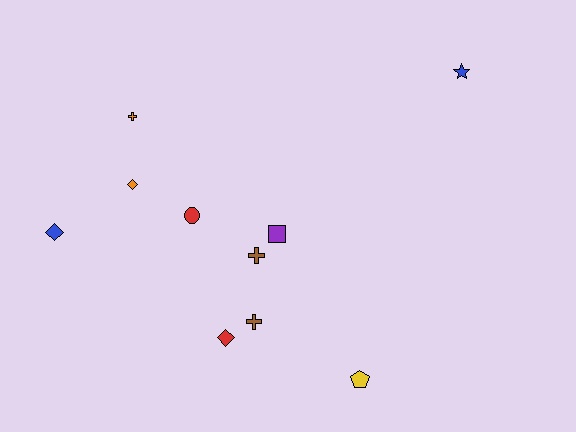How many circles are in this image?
There is 1 circle.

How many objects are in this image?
There are 10 objects.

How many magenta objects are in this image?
There are no magenta objects.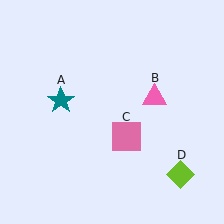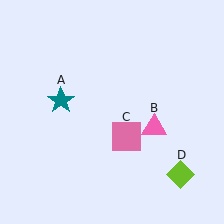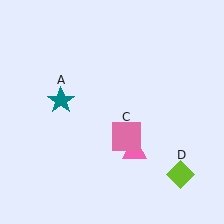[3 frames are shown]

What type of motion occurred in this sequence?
The pink triangle (object B) rotated clockwise around the center of the scene.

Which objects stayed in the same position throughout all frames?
Teal star (object A) and pink square (object C) and lime diamond (object D) remained stationary.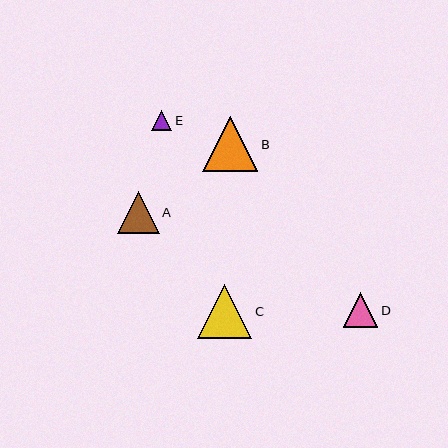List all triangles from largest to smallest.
From largest to smallest: B, C, A, D, E.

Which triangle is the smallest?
Triangle E is the smallest with a size of approximately 20 pixels.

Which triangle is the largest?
Triangle B is the largest with a size of approximately 55 pixels.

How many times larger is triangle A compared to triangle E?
Triangle A is approximately 2.1 times the size of triangle E.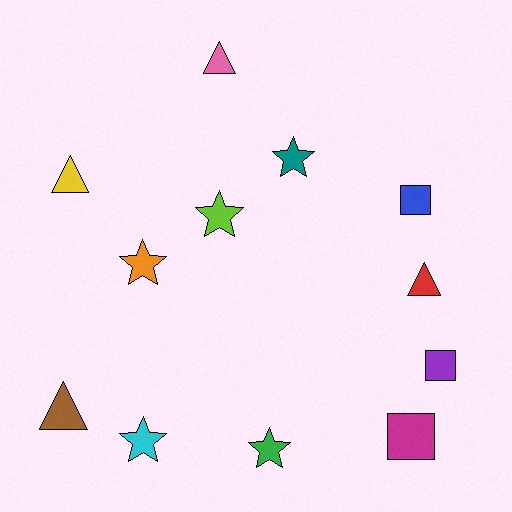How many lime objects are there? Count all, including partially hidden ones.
There is 1 lime object.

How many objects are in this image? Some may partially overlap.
There are 12 objects.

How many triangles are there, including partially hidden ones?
There are 4 triangles.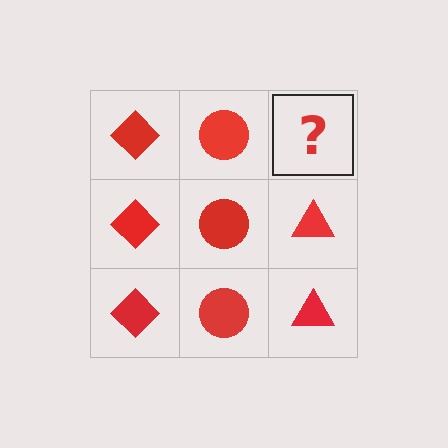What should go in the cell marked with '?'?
The missing cell should contain a red triangle.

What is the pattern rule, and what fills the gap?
The rule is that each column has a consistent shape. The gap should be filled with a red triangle.